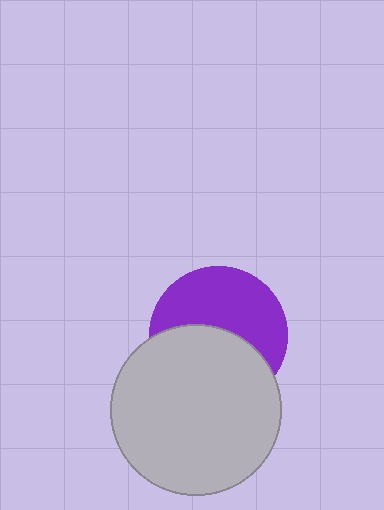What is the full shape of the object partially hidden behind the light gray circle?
The partially hidden object is a purple circle.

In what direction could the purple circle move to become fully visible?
The purple circle could move up. That would shift it out from behind the light gray circle entirely.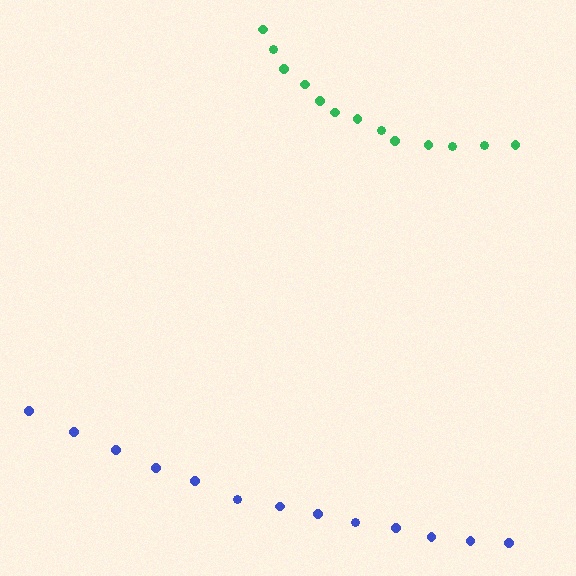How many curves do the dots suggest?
There are 2 distinct paths.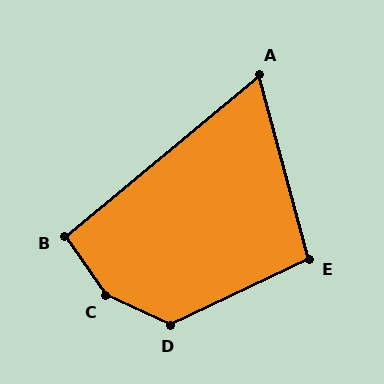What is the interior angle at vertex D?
Approximately 130 degrees (obtuse).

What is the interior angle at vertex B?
Approximately 95 degrees (obtuse).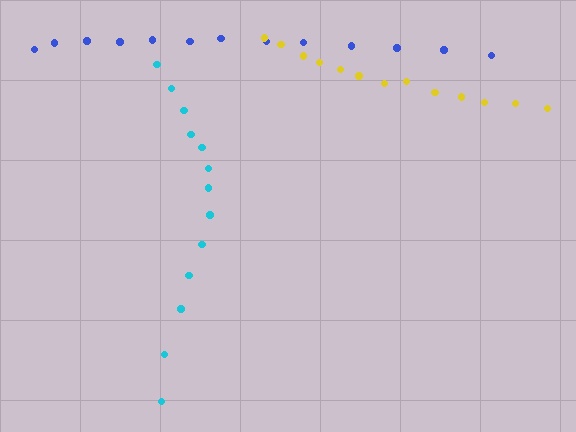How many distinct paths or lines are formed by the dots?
There are 3 distinct paths.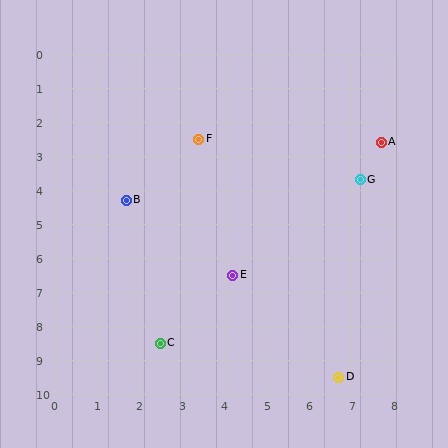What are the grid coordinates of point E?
Point E is at approximately (4.2, 6.5).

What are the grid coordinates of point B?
Point B is at approximately (1.7, 4.3).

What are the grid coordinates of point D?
Point D is at approximately (6.7, 9.5).